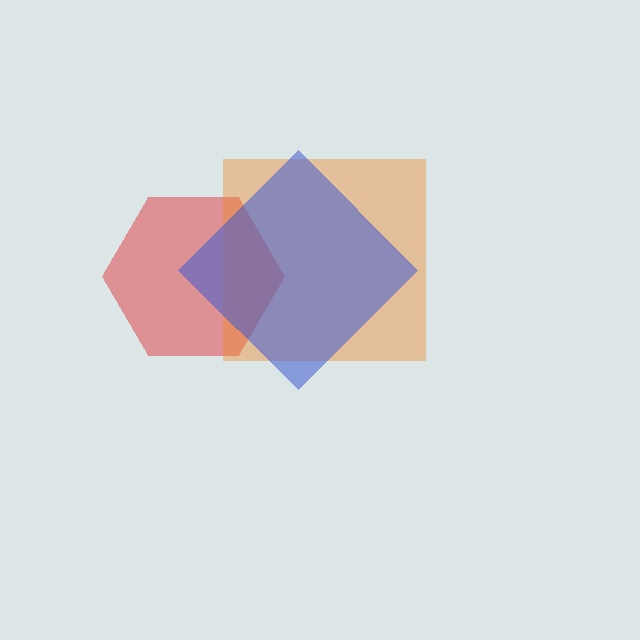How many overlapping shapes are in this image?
There are 3 overlapping shapes in the image.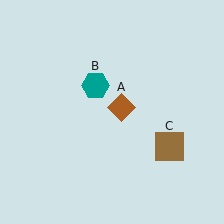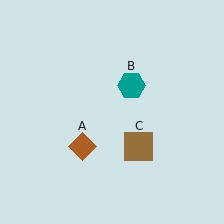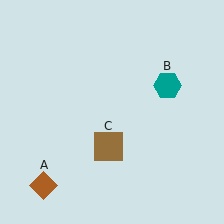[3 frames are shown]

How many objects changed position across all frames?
3 objects changed position: brown diamond (object A), teal hexagon (object B), brown square (object C).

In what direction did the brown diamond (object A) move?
The brown diamond (object A) moved down and to the left.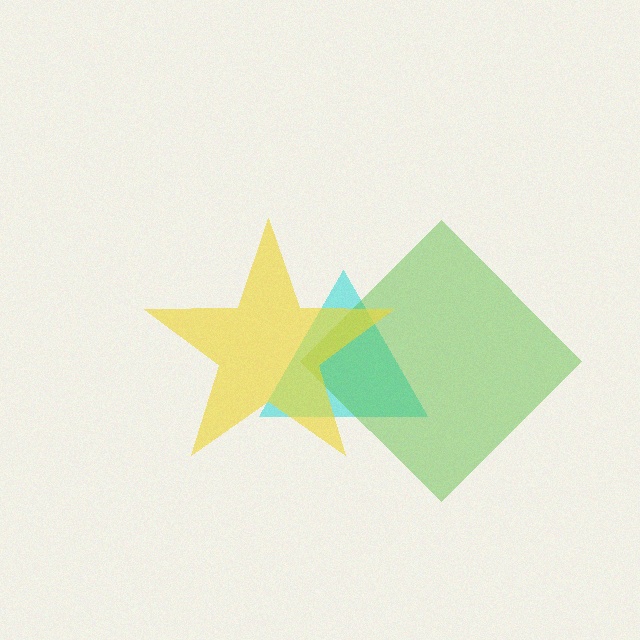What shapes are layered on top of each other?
The layered shapes are: a cyan triangle, a lime diamond, a yellow star.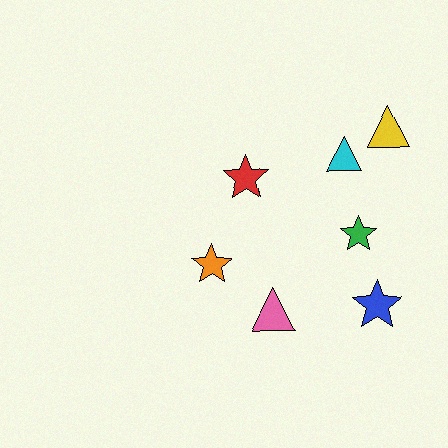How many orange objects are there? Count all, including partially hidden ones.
There is 1 orange object.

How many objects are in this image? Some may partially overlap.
There are 7 objects.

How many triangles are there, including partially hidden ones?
There are 3 triangles.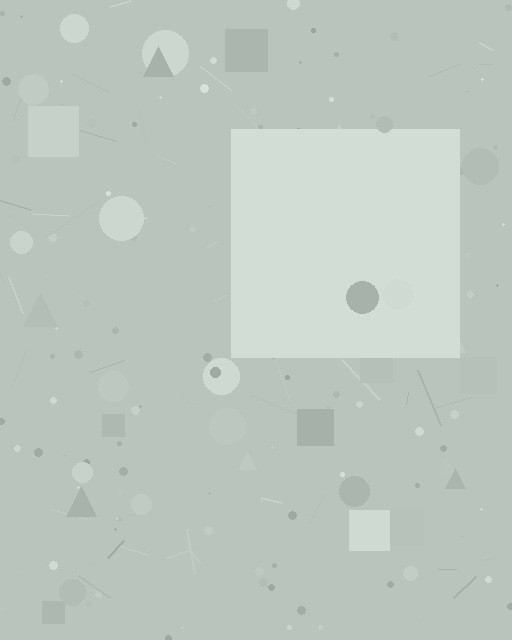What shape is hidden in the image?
A square is hidden in the image.